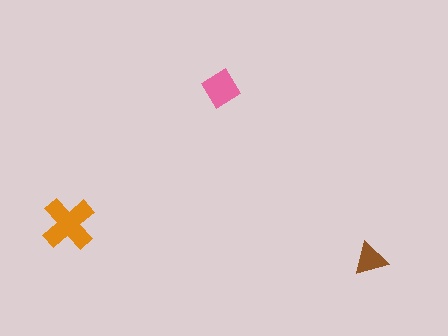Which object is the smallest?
The brown triangle.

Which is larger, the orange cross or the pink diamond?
The orange cross.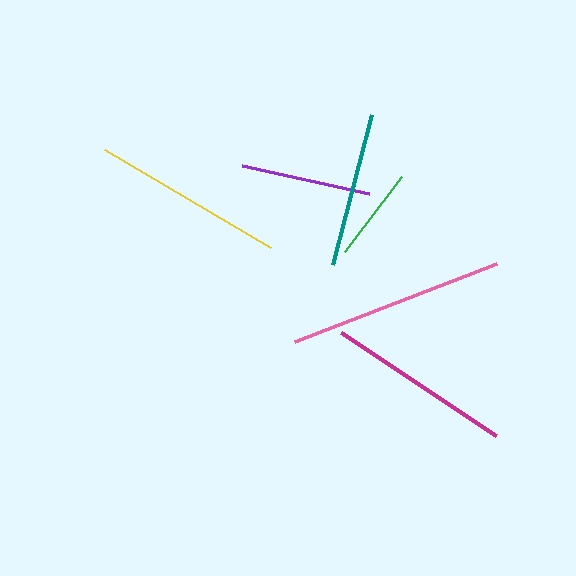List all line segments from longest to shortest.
From longest to shortest: pink, yellow, magenta, teal, purple, green.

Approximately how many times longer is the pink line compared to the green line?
The pink line is approximately 2.3 times the length of the green line.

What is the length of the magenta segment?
The magenta segment is approximately 187 pixels long.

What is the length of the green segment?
The green segment is approximately 94 pixels long.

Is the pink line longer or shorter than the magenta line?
The pink line is longer than the magenta line.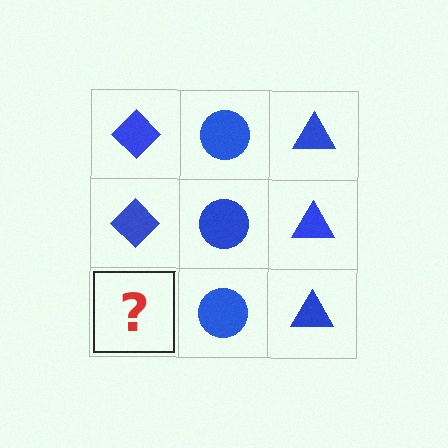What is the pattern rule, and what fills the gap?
The rule is that each column has a consistent shape. The gap should be filled with a blue diamond.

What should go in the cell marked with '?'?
The missing cell should contain a blue diamond.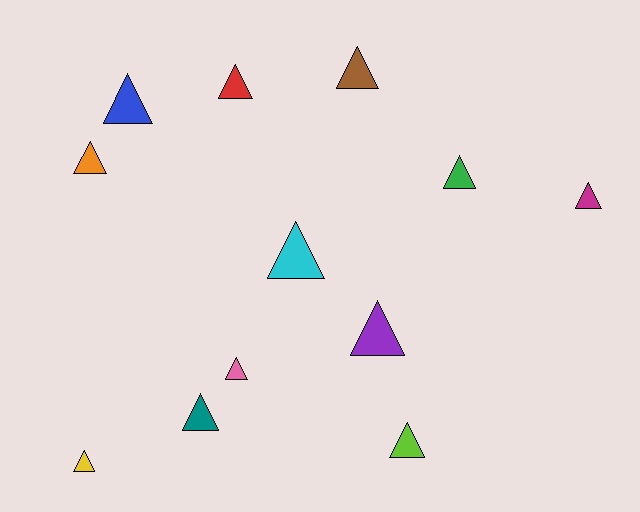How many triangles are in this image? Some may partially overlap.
There are 12 triangles.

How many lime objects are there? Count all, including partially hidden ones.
There is 1 lime object.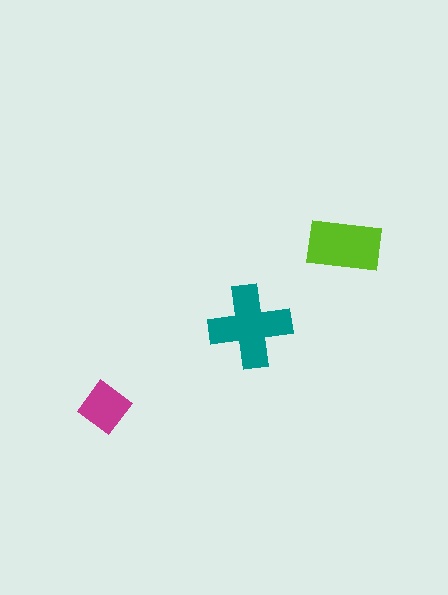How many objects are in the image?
There are 3 objects in the image.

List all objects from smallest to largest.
The magenta diamond, the lime rectangle, the teal cross.